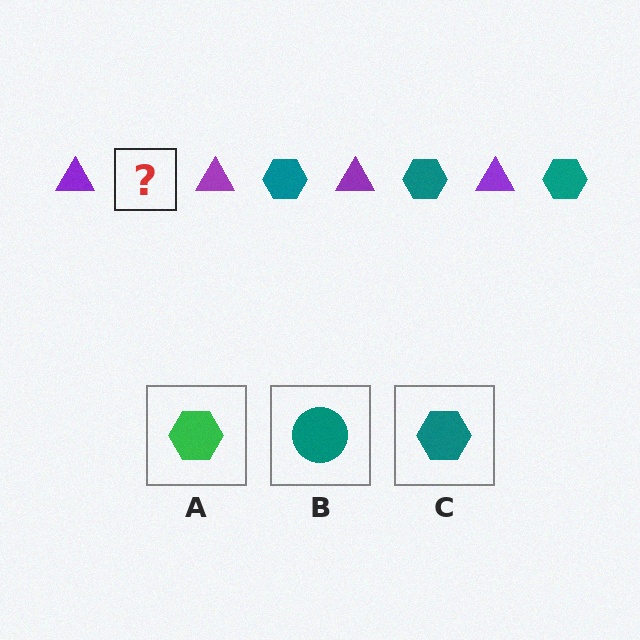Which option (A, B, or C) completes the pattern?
C.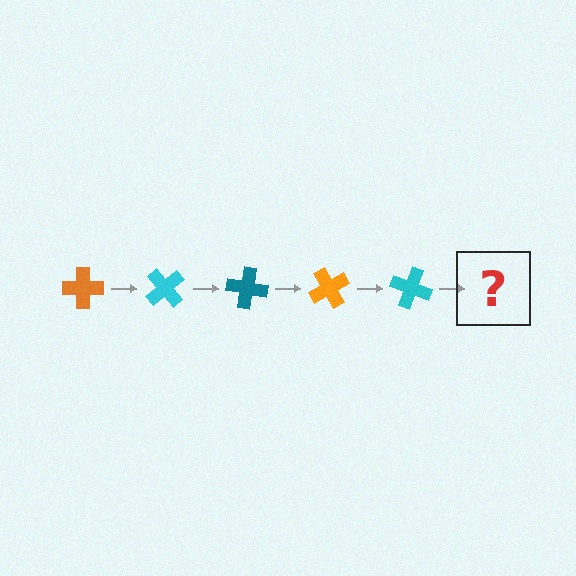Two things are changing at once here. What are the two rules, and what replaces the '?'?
The two rules are that it rotates 50 degrees each step and the color cycles through orange, cyan, and teal. The '?' should be a teal cross, rotated 250 degrees from the start.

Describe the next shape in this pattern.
It should be a teal cross, rotated 250 degrees from the start.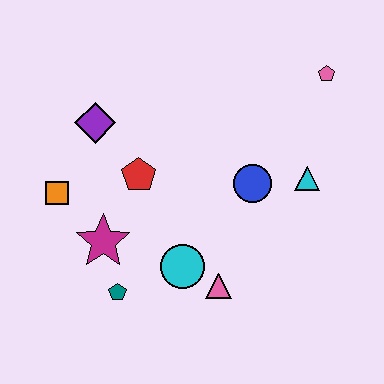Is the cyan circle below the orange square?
Yes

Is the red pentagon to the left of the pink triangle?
Yes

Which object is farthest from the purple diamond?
The pink pentagon is farthest from the purple diamond.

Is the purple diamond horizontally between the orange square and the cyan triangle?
Yes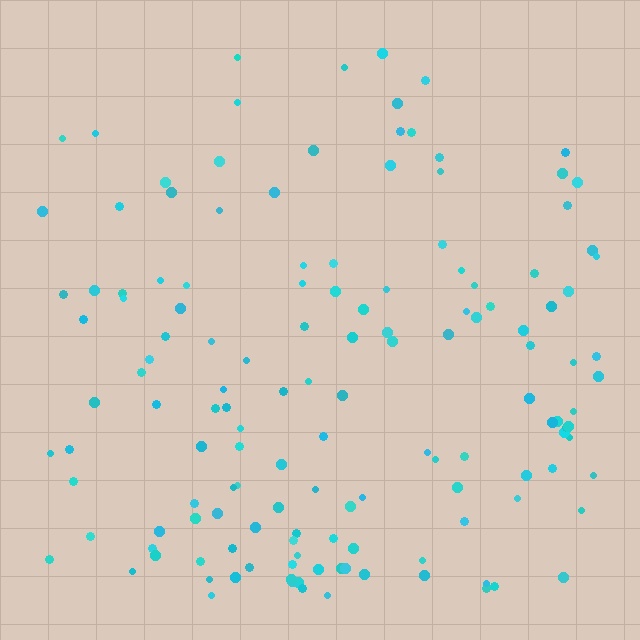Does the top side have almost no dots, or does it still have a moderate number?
Still a moderate number, just noticeably fewer than the bottom.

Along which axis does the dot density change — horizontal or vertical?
Vertical.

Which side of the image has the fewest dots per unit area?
The top.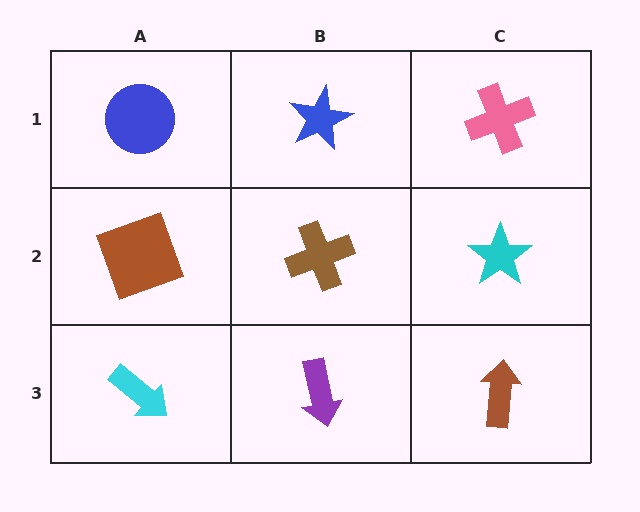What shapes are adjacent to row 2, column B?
A blue star (row 1, column B), a purple arrow (row 3, column B), a brown square (row 2, column A), a cyan star (row 2, column C).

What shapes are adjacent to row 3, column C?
A cyan star (row 2, column C), a purple arrow (row 3, column B).